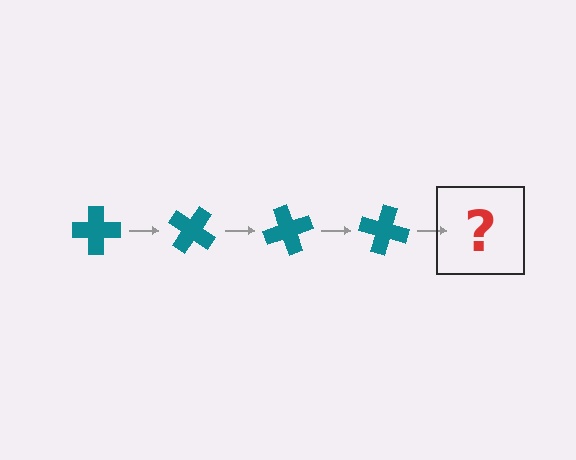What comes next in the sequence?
The next element should be a teal cross rotated 140 degrees.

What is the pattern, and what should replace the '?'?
The pattern is that the cross rotates 35 degrees each step. The '?' should be a teal cross rotated 140 degrees.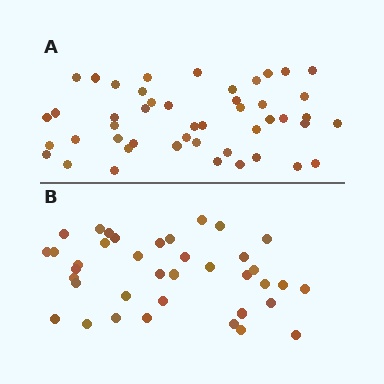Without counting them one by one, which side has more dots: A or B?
Region A (the top region) has more dots.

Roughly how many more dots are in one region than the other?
Region A has roughly 8 or so more dots than region B.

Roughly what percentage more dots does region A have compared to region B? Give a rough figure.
About 25% more.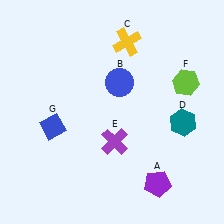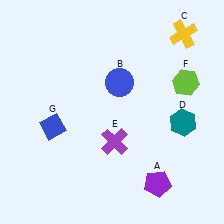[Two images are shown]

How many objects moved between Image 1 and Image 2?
1 object moved between the two images.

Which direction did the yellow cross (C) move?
The yellow cross (C) moved right.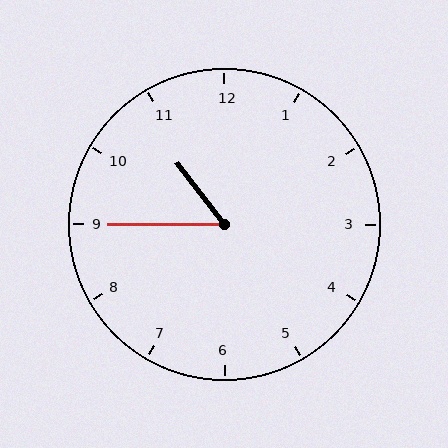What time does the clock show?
10:45.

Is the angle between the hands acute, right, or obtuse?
It is acute.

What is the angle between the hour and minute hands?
Approximately 52 degrees.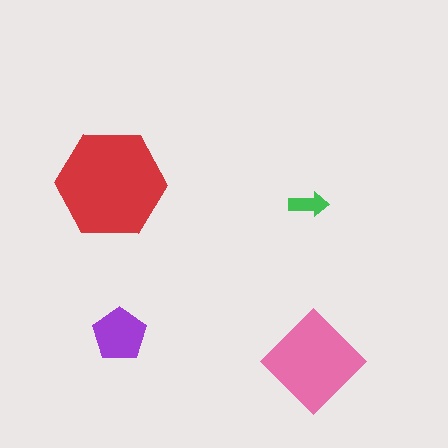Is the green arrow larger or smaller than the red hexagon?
Smaller.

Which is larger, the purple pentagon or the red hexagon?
The red hexagon.